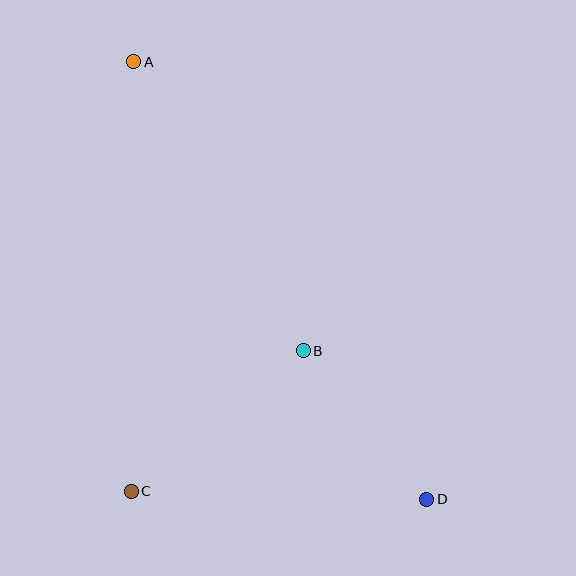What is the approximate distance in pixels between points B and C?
The distance between B and C is approximately 222 pixels.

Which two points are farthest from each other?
Points A and D are farthest from each other.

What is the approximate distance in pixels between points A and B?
The distance between A and B is approximately 335 pixels.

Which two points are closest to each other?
Points B and D are closest to each other.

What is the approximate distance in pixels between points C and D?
The distance between C and D is approximately 295 pixels.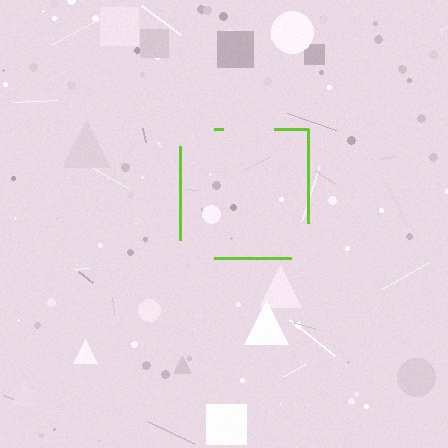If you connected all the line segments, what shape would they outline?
They would outline a square.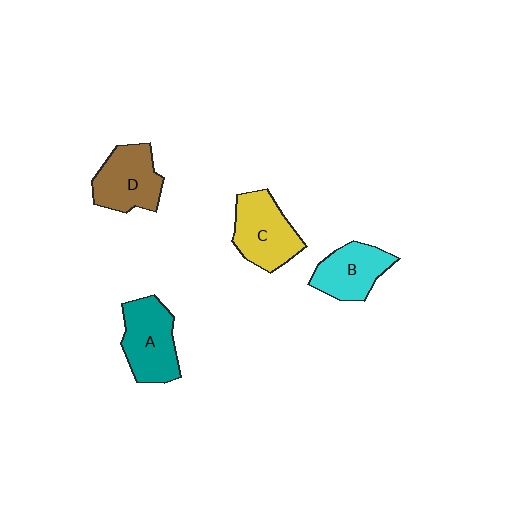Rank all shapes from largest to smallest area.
From largest to smallest: A (teal), C (yellow), D (brown), B (cyan).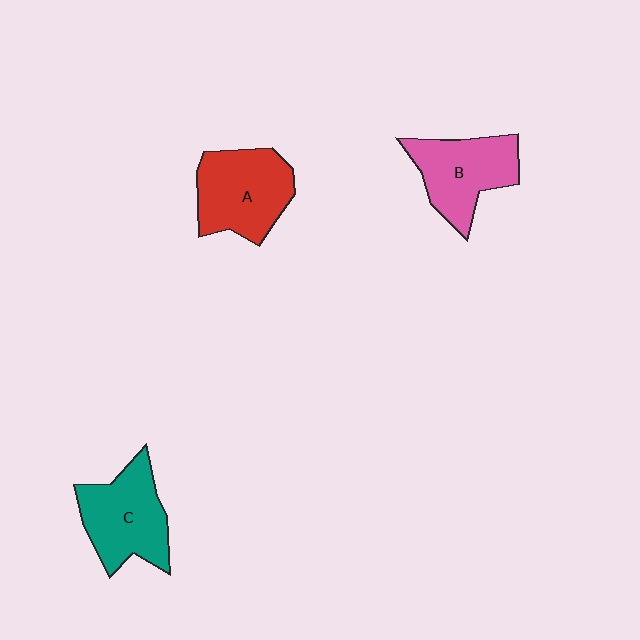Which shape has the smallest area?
Shape B (pink).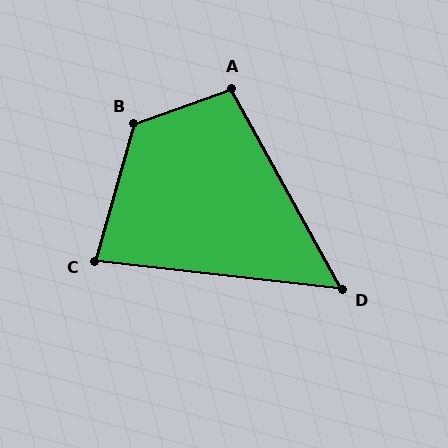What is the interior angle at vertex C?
Approximately 80 degrees (acute).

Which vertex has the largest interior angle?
B, at approximately 125 degrees.